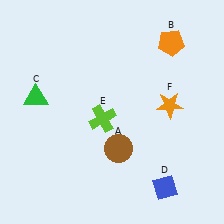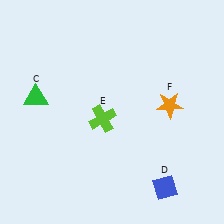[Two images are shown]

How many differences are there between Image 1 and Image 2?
There are 2 differences between the two images.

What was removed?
The brown circle (A), the orange pentagon (B) were removed in Image 2.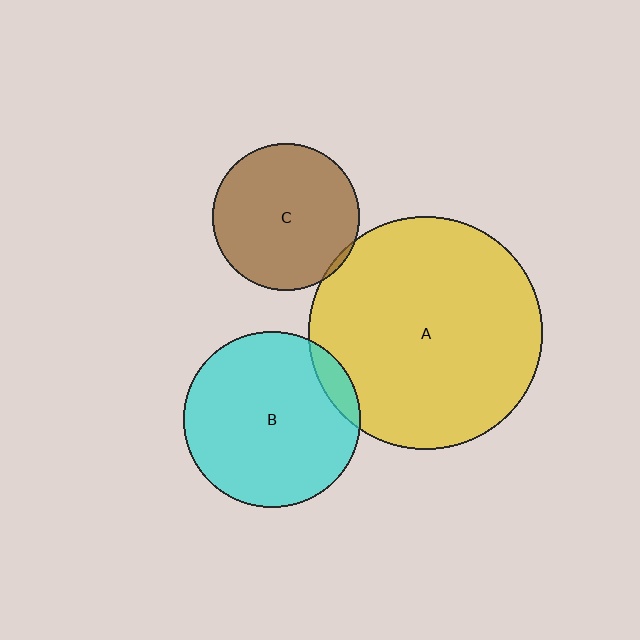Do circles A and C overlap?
Yes.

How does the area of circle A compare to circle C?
Approximately 2.5 times.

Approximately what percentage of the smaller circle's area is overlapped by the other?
Approximately 5%.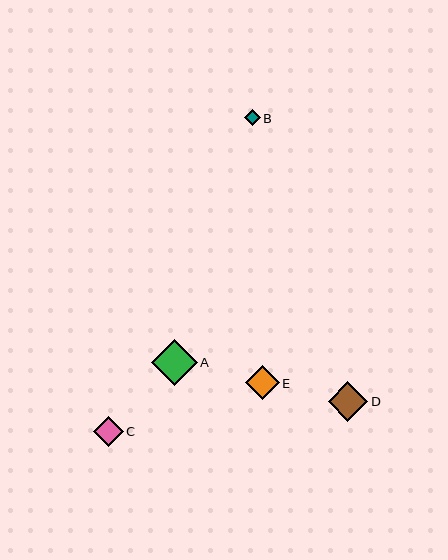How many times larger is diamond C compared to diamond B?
Diamond C is approximately 1.8 times the size of diamond B.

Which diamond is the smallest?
Diamond B is the smallest with a size of approximately 16 pixels.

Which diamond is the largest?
Diamond A is the largest with a size of approximately 46 pixels.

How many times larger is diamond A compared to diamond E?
Diamond A is approximately 1.4 times the size of diamond E.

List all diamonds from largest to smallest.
From largest to smallest: A, D, E, C, B.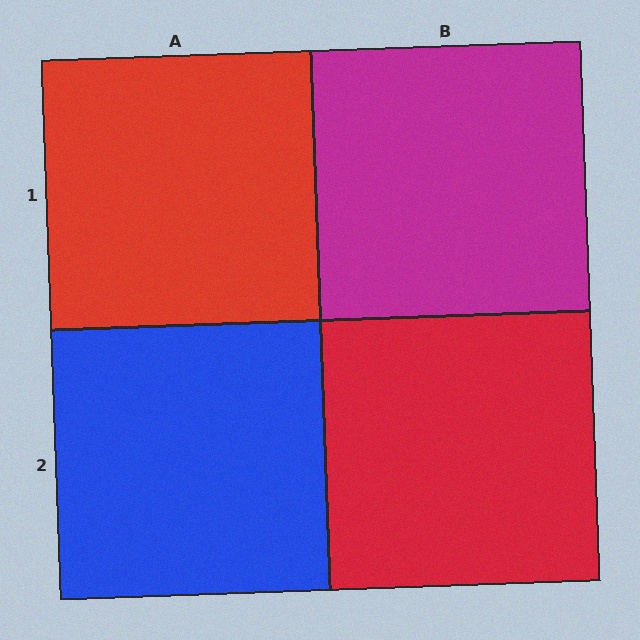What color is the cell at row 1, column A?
Red.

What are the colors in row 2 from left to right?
Blue, red.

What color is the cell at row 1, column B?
Magenta.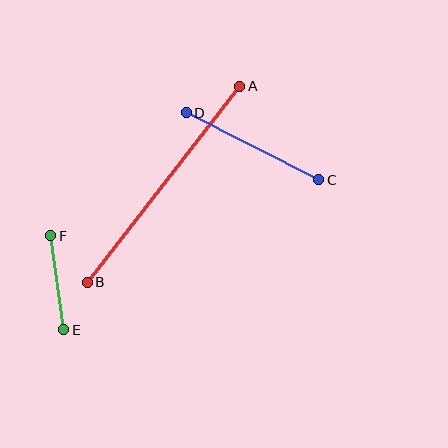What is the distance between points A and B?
The distance is approximately 248 pixels.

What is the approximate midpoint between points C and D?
The midpoint is at approximately (252, 146) pixels.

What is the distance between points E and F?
The distance is approximately 95 pixels.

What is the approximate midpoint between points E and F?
The midpoint is at approximately (57, 283) pixels.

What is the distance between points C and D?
The distance is approximately 148 pixels.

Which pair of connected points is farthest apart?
Points A and B are farthest apart.